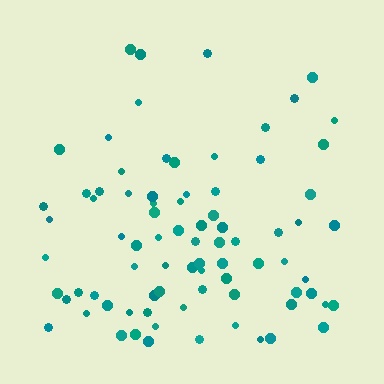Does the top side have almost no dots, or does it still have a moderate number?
Still a moderate number, just noticeably fewer than the bottom.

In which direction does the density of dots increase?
From top to bottom, with the bottom side densest.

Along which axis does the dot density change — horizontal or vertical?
Vertical.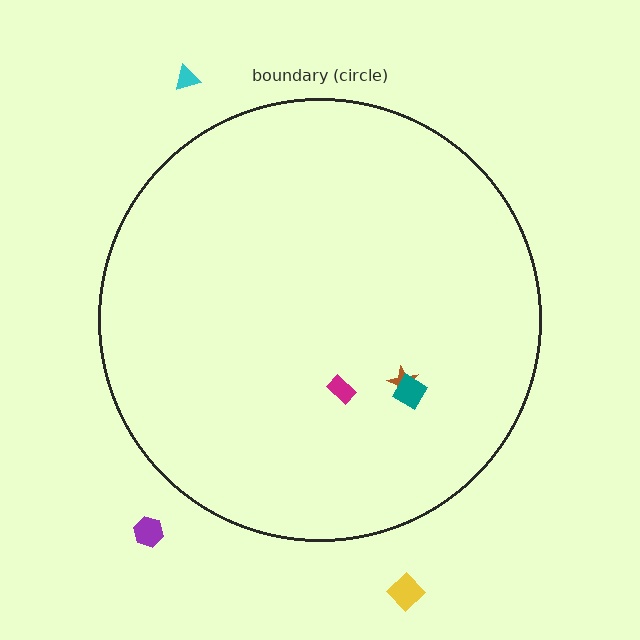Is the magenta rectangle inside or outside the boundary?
Inside.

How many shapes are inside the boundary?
3 inside, 3 outside.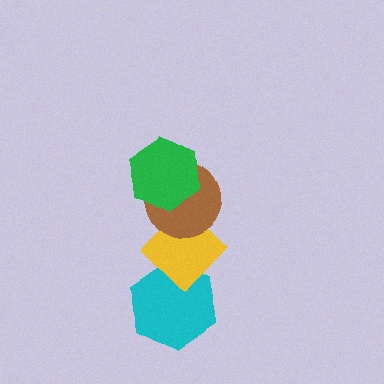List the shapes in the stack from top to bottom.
From top to bottom: the green hexagon, the brown circle, the yellow diamond, the cyan hexagon.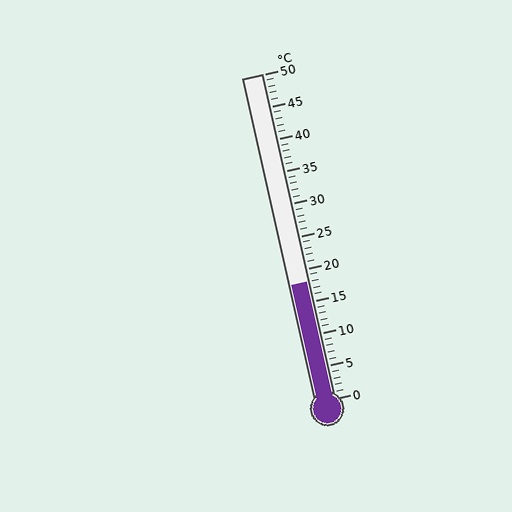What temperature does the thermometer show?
The thermometer shows approximately 18°C.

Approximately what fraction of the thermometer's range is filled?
The thermometer is filled to approximately 35% of its range.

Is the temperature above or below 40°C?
The temperature is below 40°C.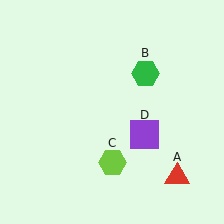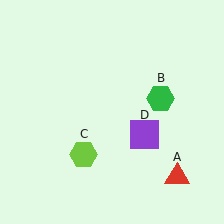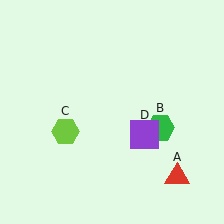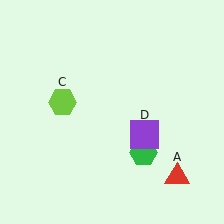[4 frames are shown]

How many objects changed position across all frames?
2 objects changed position: green hexagon (object B), lime hexagon (object C).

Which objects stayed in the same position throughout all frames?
Red triangle (object A) and purple square (object D) remained stationary.